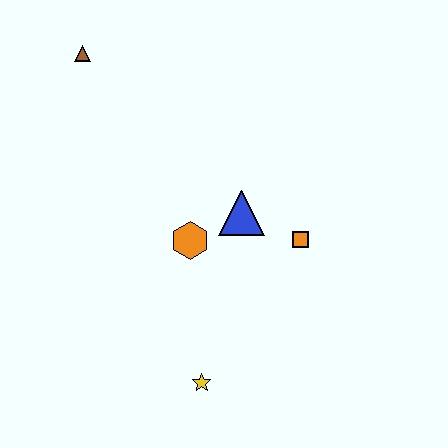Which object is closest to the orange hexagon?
The blue triangle is closest to the orange hexagon.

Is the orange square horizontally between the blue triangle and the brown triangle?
No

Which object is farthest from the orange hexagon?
The brown triangle is farthest from the orange hexagon.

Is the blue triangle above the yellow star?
Yes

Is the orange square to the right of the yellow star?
Yes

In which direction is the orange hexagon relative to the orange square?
The orange hexagon is to the left of the orange square.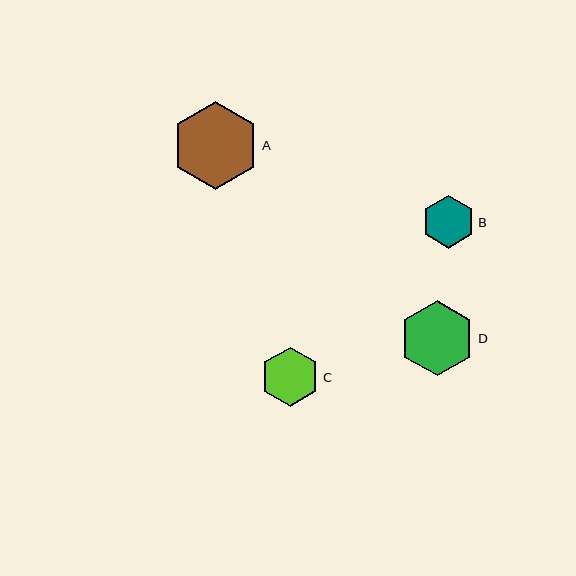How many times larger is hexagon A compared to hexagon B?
Hexagon A is approximately 1.7 times the size of hexagon B.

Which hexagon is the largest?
Hexagon A is the largest with a size of approximately 88 pixels.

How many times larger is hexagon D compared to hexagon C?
Hexagon D is approximately 1.3 times the size of hexagon C.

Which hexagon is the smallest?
Hexagon B is the smallest with a size of approximately 53 pixels.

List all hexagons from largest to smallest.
From largest to smallest: A, D, C, B.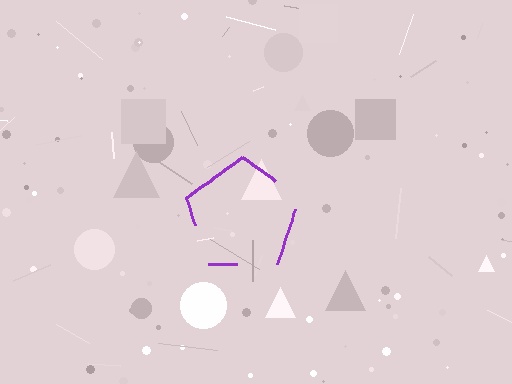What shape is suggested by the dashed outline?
The dashed outline suggests a pentagon.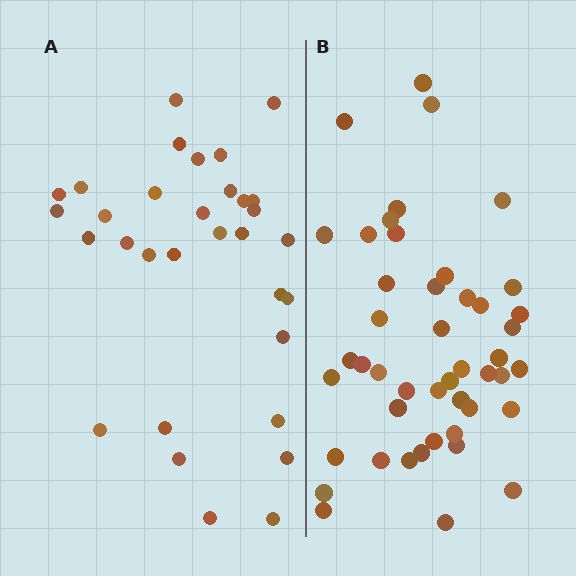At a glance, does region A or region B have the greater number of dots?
Region B (the right region) has more dots.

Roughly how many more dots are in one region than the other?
Region B has approximately 15 more dots than region A.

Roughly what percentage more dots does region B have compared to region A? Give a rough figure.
About 45% more.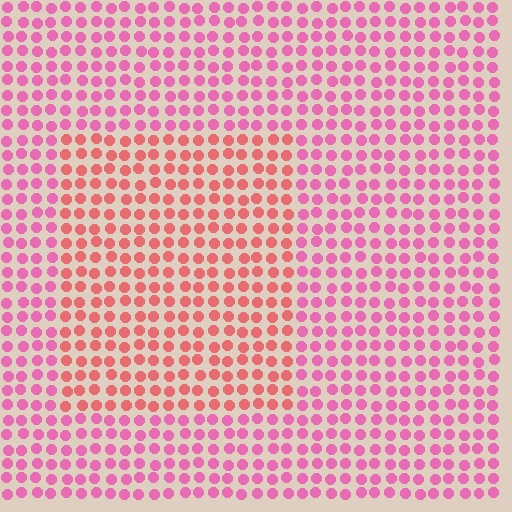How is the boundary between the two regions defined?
The boundary is defined purely by a slight shift in hue (about 32 degrees). Spacing, size, and orientation are identical on both sides.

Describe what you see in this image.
The image is filled with small pink elements in a uniform arrangement. A rectangle-shaped region is visible where the elements are tinted to a slightly different hue, forming a subtle color boundary.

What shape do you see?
I see a rectangle.